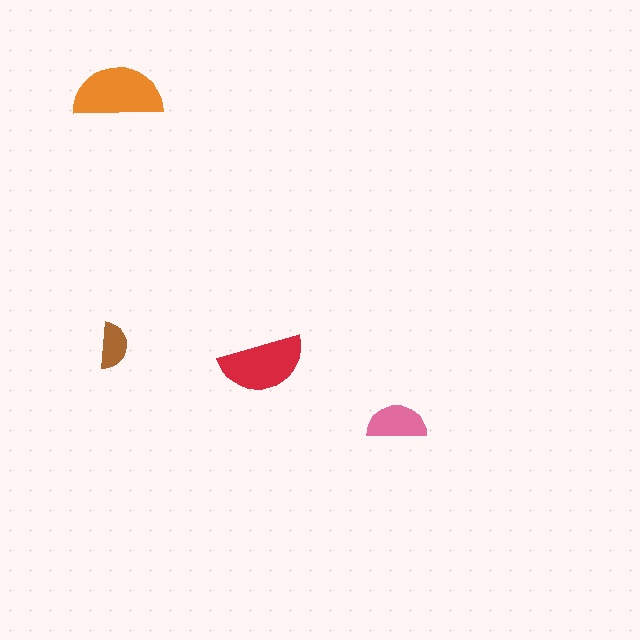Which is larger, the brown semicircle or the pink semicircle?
The pink one.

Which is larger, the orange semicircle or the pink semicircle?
The orange one.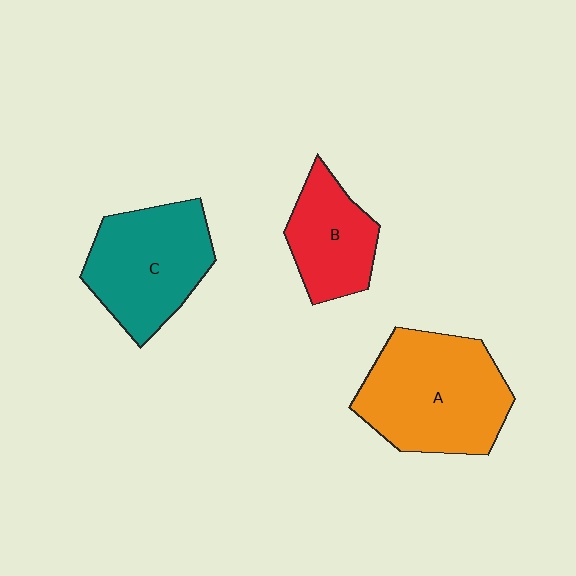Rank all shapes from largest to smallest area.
From largest to smallest: A (orange), C (teal), B (red).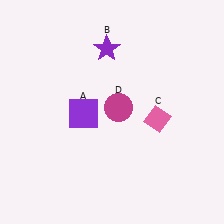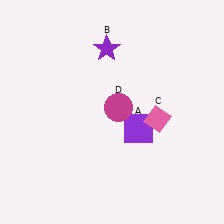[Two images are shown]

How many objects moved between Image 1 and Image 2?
1 object moved between the two images.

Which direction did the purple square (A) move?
The purple square (A) moved right.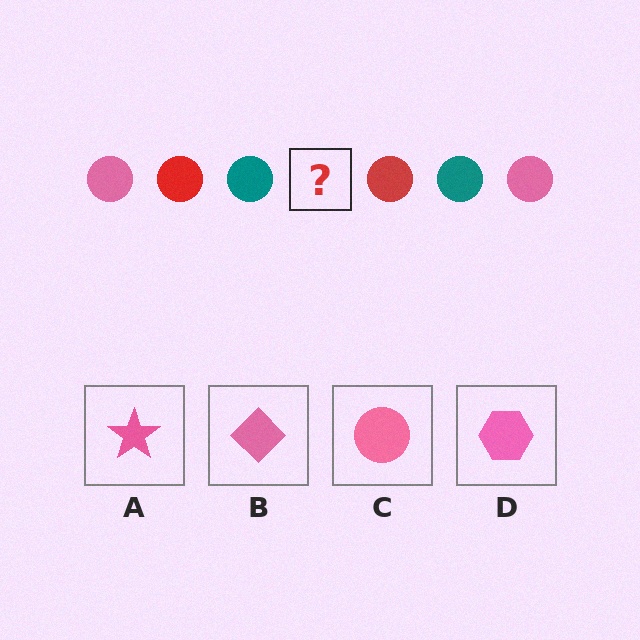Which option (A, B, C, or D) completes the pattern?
C.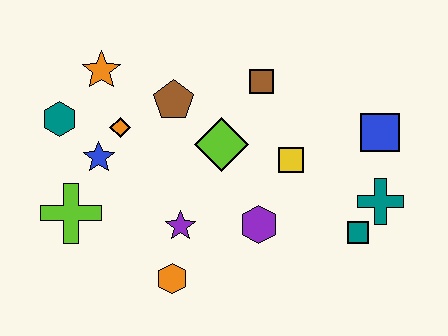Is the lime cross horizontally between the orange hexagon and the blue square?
No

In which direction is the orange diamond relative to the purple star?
The orange diamond is above the purple star.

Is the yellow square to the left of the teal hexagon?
No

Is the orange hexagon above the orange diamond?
No